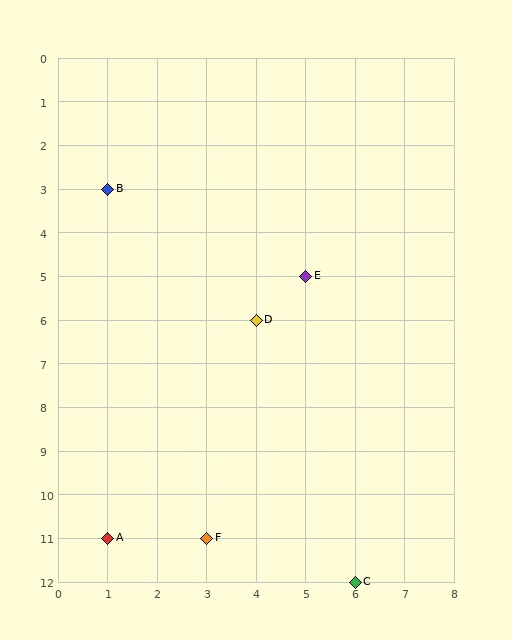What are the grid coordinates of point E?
Point E is at grid coordinates (5, 5).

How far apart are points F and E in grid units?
Points F and E are 2 columns and 6 rows apart (about 6.3 grid units diagonally).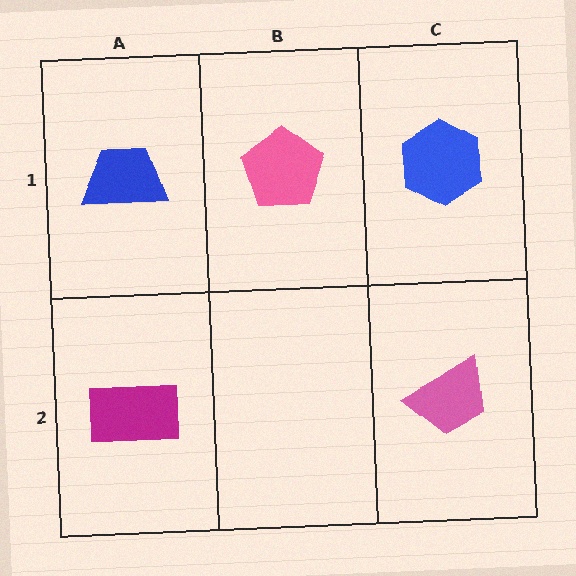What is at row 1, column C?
A blue hexagon.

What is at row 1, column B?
A pink pentagon.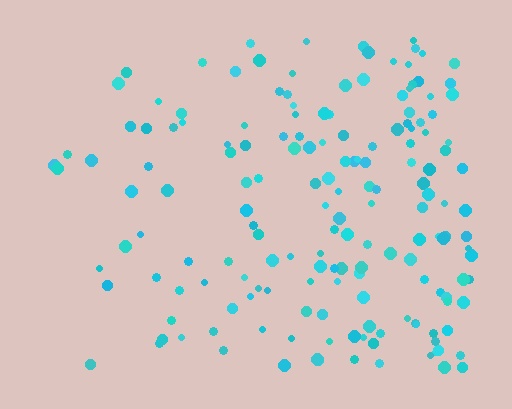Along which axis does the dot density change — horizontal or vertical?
Horizontal.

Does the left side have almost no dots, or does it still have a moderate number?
Still a moderate number, just noticeably fewer than the right.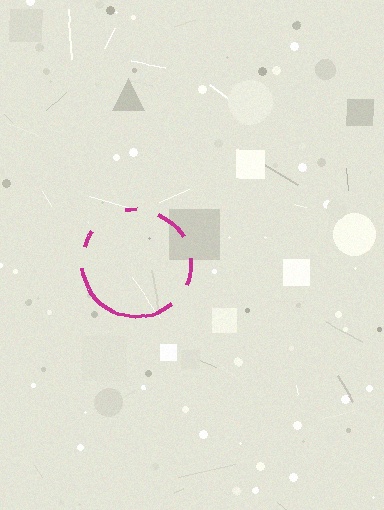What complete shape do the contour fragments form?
The contour fragments form a circle.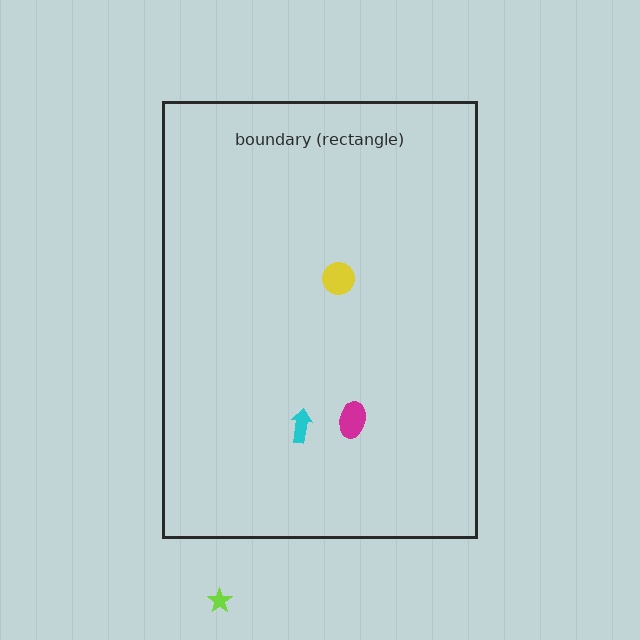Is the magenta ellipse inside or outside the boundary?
Inside.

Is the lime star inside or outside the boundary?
Outside.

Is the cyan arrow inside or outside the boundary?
Inside.